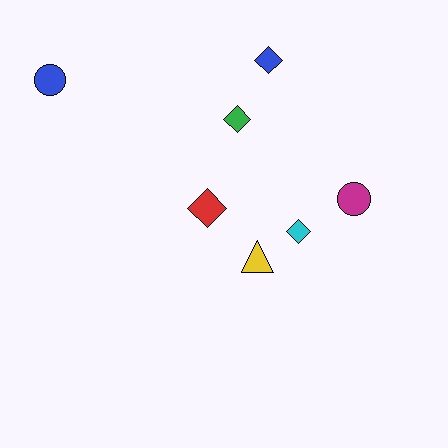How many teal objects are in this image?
There are no teal objects.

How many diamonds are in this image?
There are 4 diamonds.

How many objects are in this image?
There are 7 objects.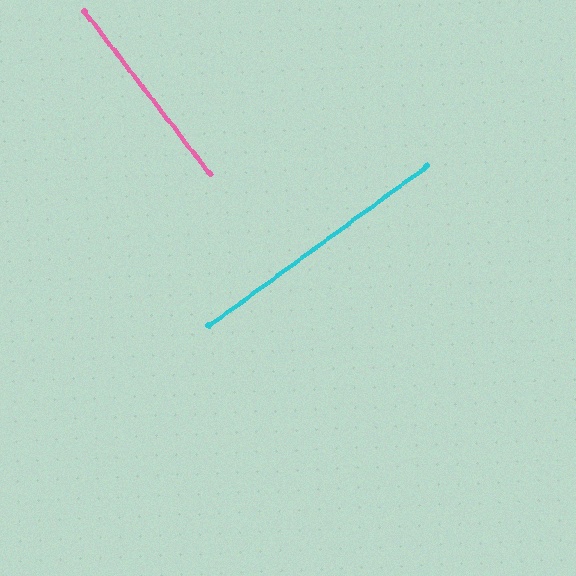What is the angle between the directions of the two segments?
Approximately 88 degrees.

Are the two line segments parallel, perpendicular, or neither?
Perpendicular — they meet at approximately 88°.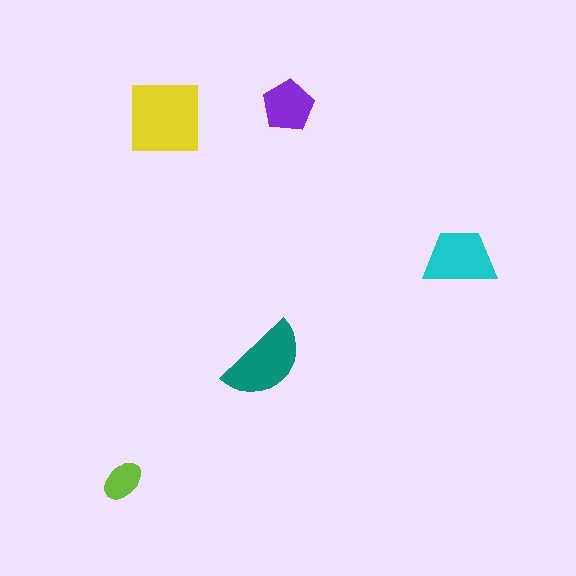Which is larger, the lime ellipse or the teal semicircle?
The teal semicircle.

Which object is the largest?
The yellow square.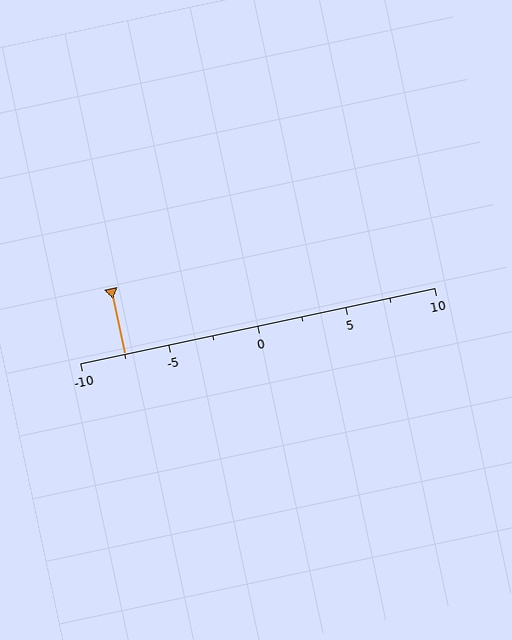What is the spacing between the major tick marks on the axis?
The major ticks are spaced 5 apart.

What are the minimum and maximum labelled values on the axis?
The axis runs from -10 to 10.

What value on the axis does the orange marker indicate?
The marker indicates approximately -7.5.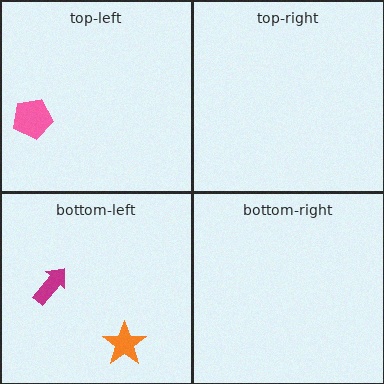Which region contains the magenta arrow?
The bottom-left region.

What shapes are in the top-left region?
The pink pentagon.